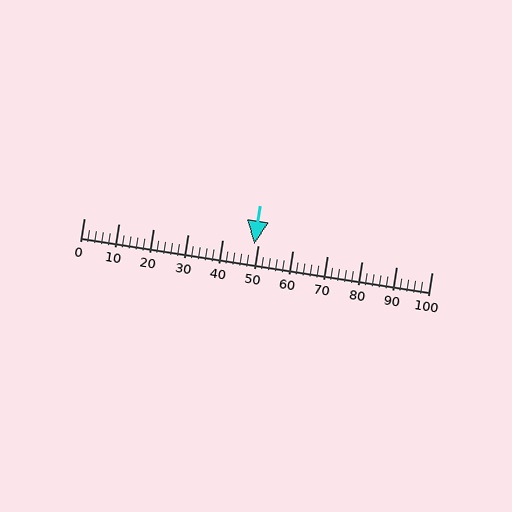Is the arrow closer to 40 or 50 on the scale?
The arrow is closer to 50.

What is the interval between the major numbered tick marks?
The major tick marks are spaced 10 units apart.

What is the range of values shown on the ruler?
The ruler shows values from 0 to 100.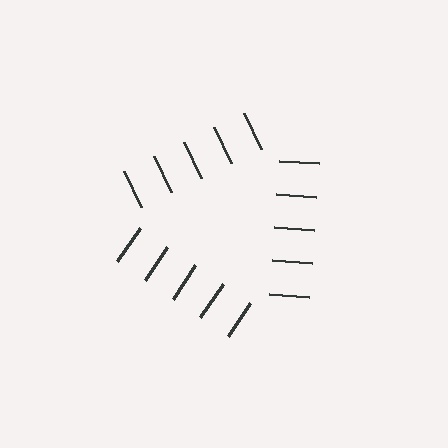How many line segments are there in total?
15 — 5 along each of the 3 edges.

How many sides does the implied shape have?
3 sides — the line-ends trace a triangle.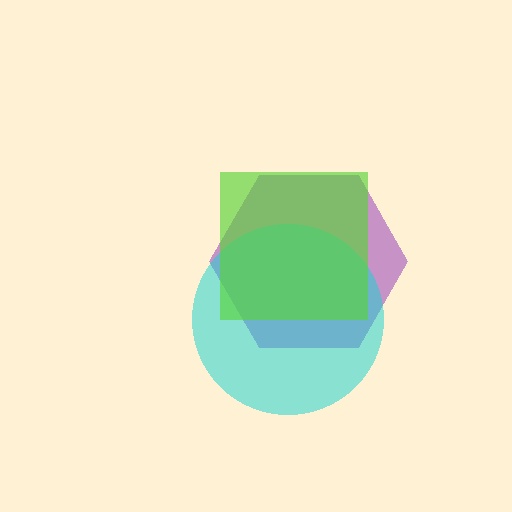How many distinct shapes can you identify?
There are 3 distinct shapes: a purple hexagon, a cyan circle, a lime square.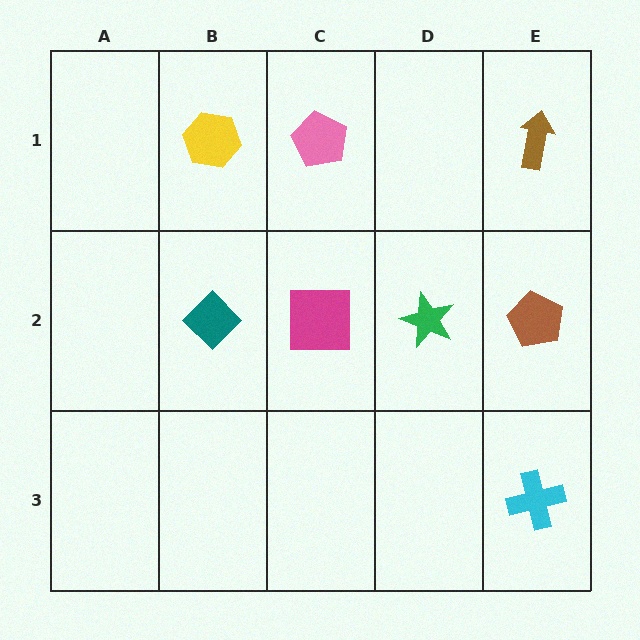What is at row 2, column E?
A brown pentagon.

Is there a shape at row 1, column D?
No, that cell is empty.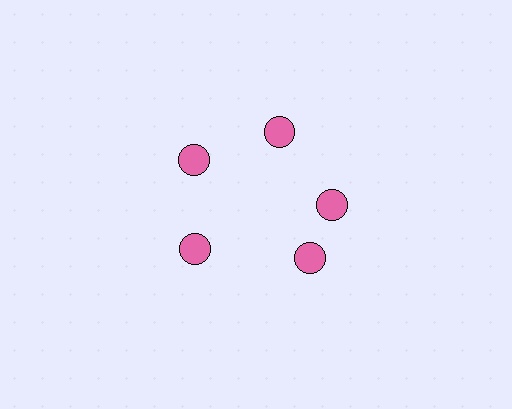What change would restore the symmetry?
The symmetry would be restored by rotating it back into even spacing with its neighbors so that all 5 circles sit at equal angles and equal distance from the center.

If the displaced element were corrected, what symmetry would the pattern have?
It would have 5-fold rotational symmetry — the pattern would map onto itself every 72 degrees.